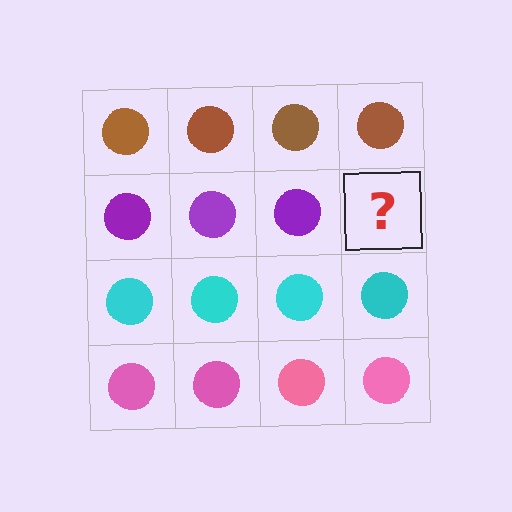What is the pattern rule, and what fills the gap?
The rule is that each row has a consistent color. The gap should be filled with a purple circle.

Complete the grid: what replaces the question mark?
The question mark should be replaced with a purple circle.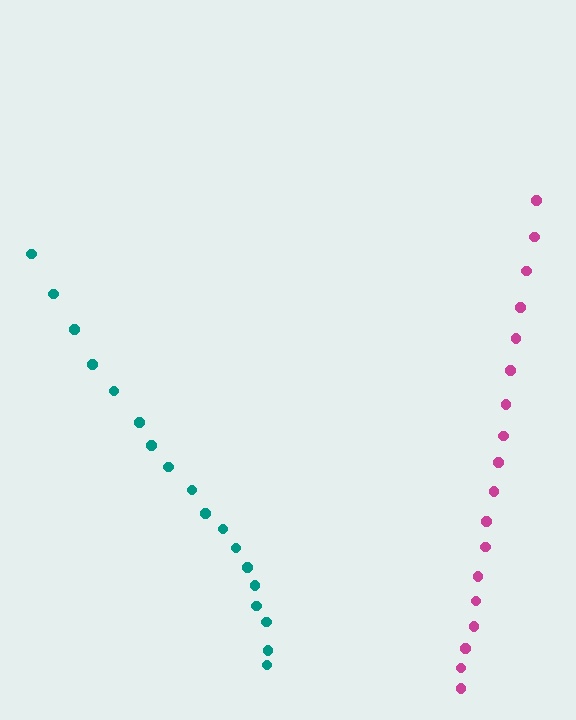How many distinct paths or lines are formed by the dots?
There are 2 distinct paths.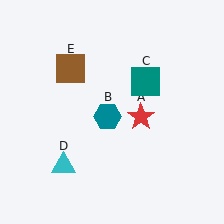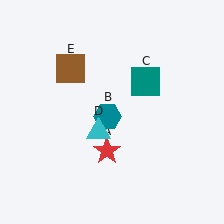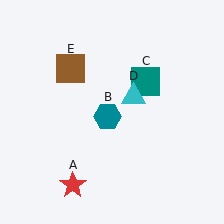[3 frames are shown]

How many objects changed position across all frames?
2 objects changed position: red star (object A), cyan triangle (object D).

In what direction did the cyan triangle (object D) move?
The cyan triangle (object D) moved up and to the right.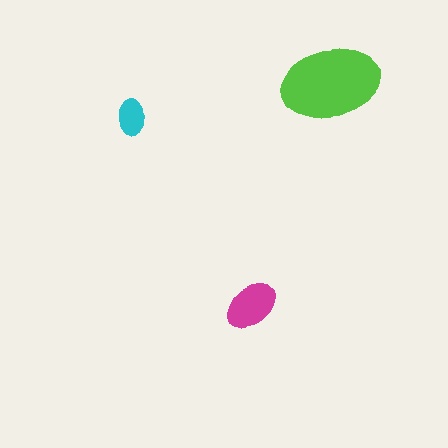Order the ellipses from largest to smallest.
the lime one, the magenta one, the cyan one.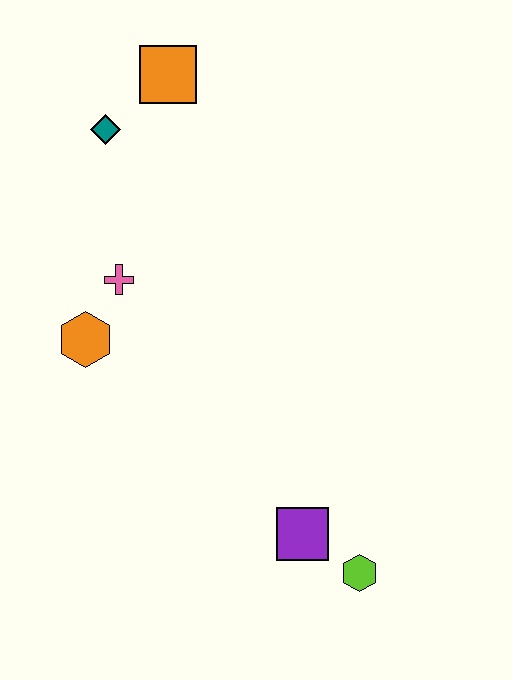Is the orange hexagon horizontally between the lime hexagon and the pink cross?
No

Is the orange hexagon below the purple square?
No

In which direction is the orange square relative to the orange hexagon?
The orange square is above the orange hexagon.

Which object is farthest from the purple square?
The orange square is farthest from the purple square.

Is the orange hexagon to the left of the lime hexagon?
Yes